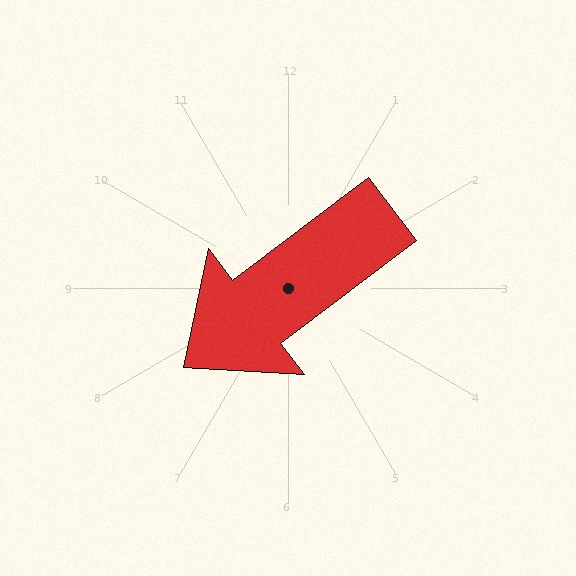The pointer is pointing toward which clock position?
Roughly 8 o'clock.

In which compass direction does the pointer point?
Southwest.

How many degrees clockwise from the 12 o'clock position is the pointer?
Approximately 233 degrees.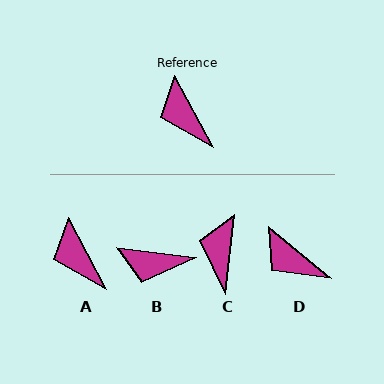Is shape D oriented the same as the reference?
No, it is off by about 23 degrees.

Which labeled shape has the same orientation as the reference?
A.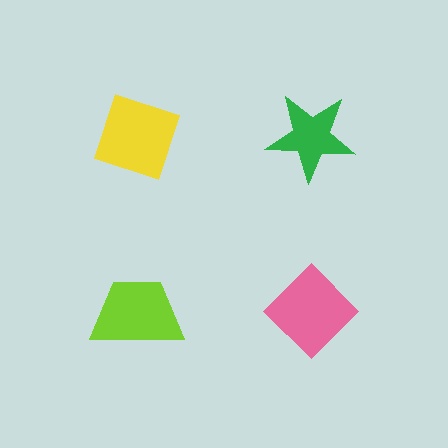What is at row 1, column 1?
A yellow diamond.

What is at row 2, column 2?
A pink diamond.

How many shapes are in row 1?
2 shapes.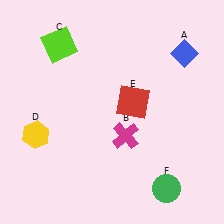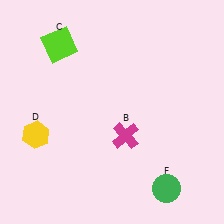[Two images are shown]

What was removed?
The blue diamond (A), the red square (E) were removed in Image 2.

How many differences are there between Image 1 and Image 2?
There are 2 differences between the two images.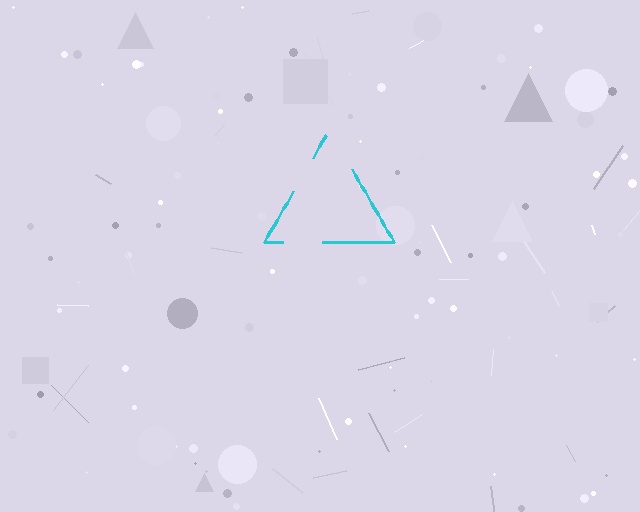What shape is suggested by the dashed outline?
The dashed outline suggests a triangle.